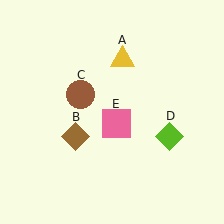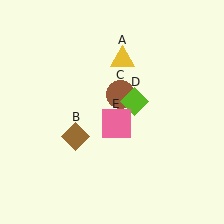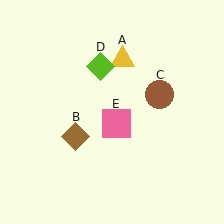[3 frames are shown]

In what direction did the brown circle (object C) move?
The brown circle (object C) moved right.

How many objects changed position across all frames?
2 objects changed position: brown circle (object C), lime diamond (object D).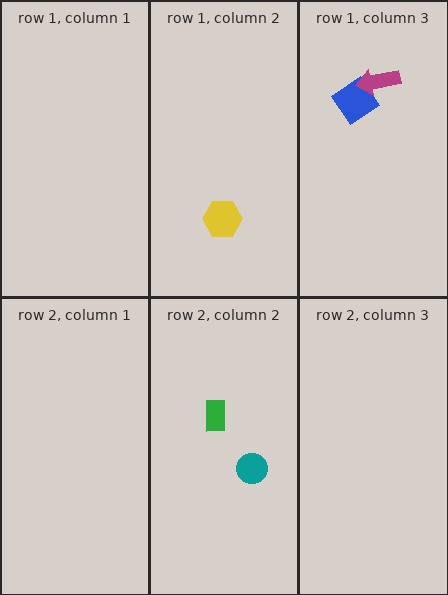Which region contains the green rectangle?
The row 2, column 2 region.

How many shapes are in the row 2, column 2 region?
2.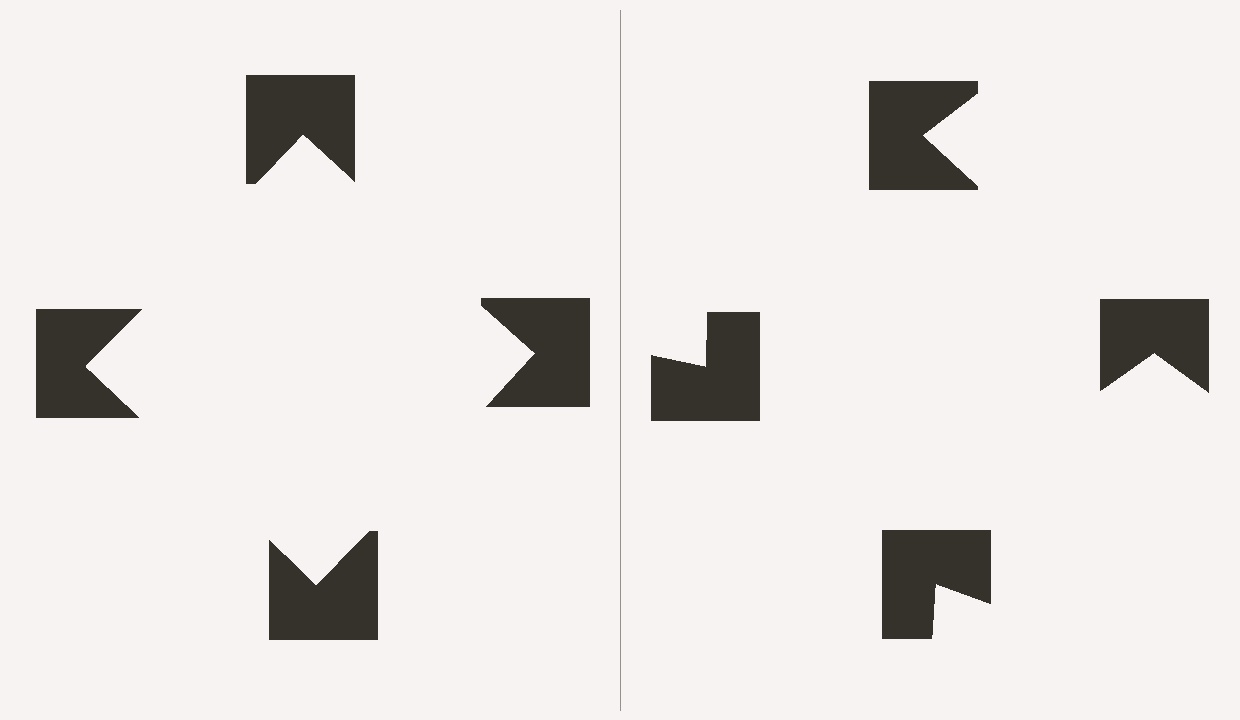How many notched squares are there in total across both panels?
8 — 4 on each side.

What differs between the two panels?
The notched squares are positioned identically on both sides; only the wedge orientations differ. On the left they align to a square; on the right they are misaligned.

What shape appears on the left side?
An illusory square.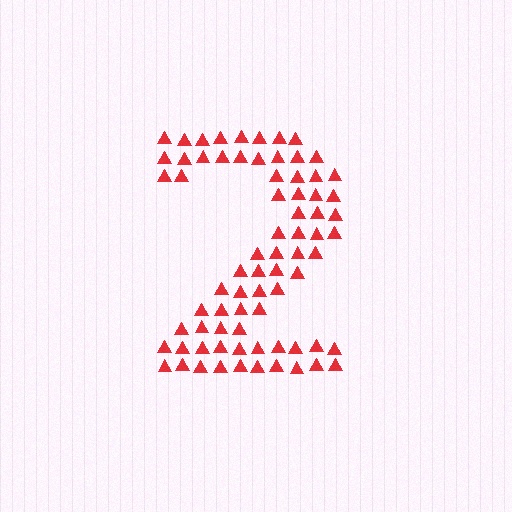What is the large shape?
The large shape is the digit 2.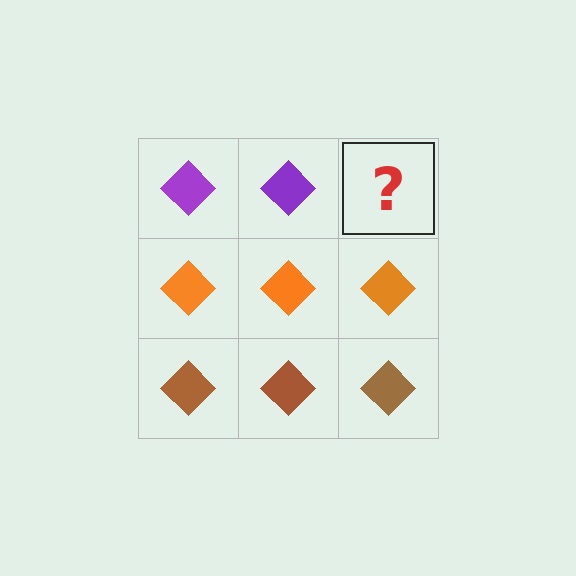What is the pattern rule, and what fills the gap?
The rule is that each row has a consistent color. The gap should be filled with a purple diamond.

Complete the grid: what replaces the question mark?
The question mark should be replaced with a purple diamond.